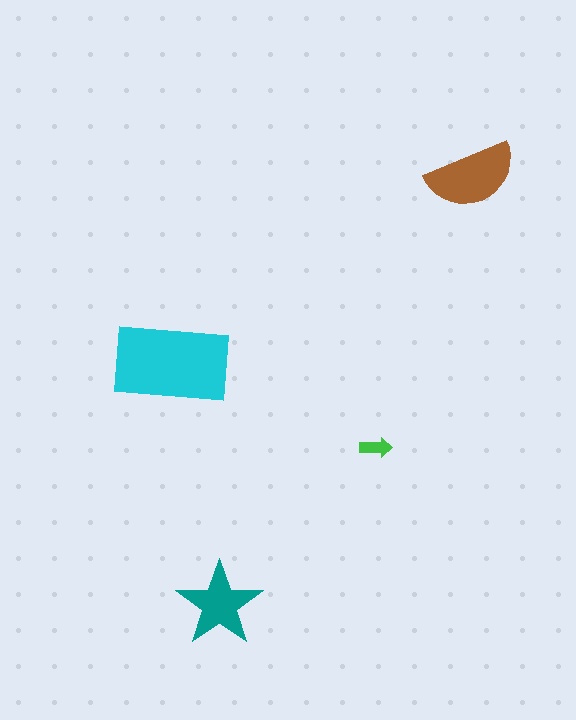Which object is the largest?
The cyan rectangle.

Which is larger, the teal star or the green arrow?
The teal star.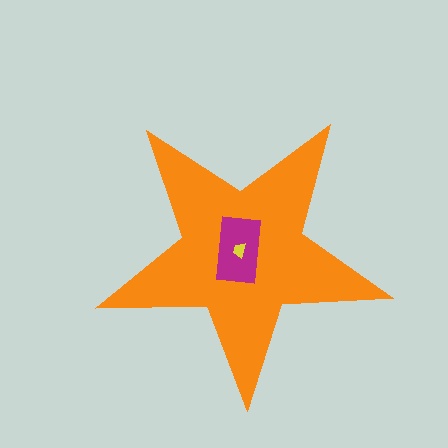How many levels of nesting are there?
3.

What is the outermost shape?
The orange star.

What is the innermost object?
The yellow trapezoid.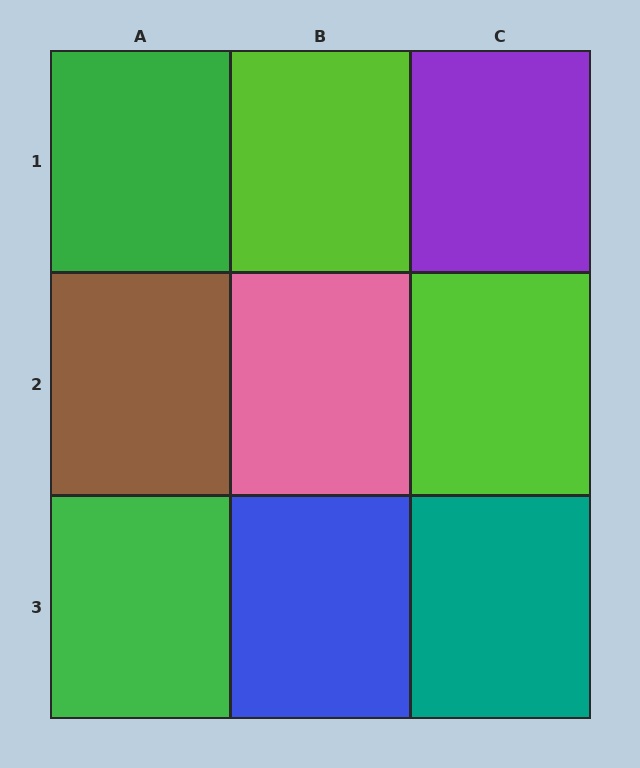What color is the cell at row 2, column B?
Pink.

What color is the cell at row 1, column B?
Lime.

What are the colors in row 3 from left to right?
Green, blue, teal.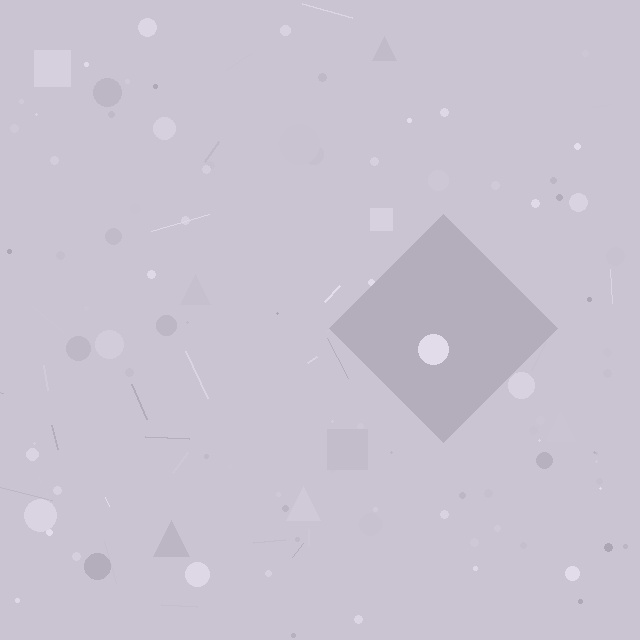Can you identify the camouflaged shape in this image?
The camouflaged shape is a diamond.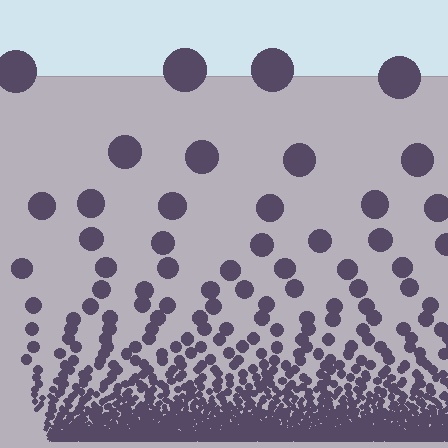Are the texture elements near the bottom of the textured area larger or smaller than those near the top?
Smaller. The gradient is inverted — elements near the bottom are smaller and denser.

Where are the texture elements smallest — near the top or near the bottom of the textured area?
Near the bottom.